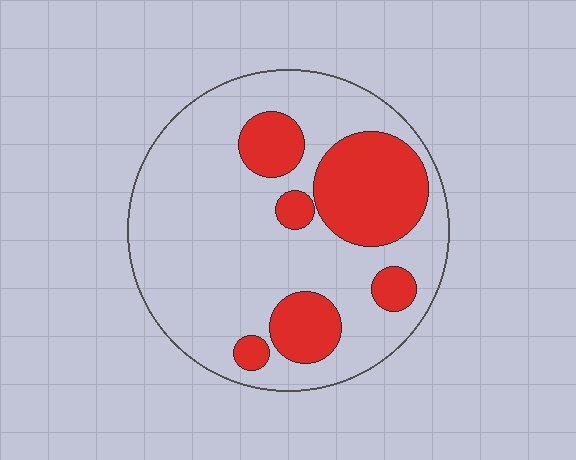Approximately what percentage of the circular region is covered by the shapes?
Approximately 25%.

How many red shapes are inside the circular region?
6.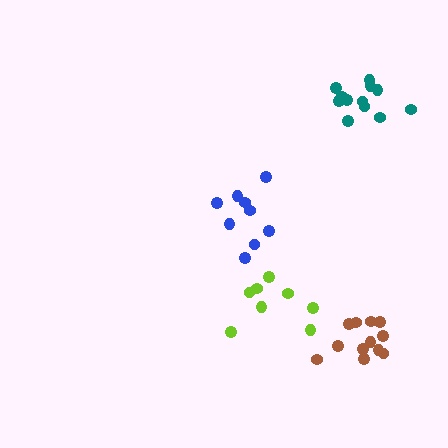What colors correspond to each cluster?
The clusters are colored: lime, blue, brown, teal.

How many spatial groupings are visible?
There are 4 spatial groupings.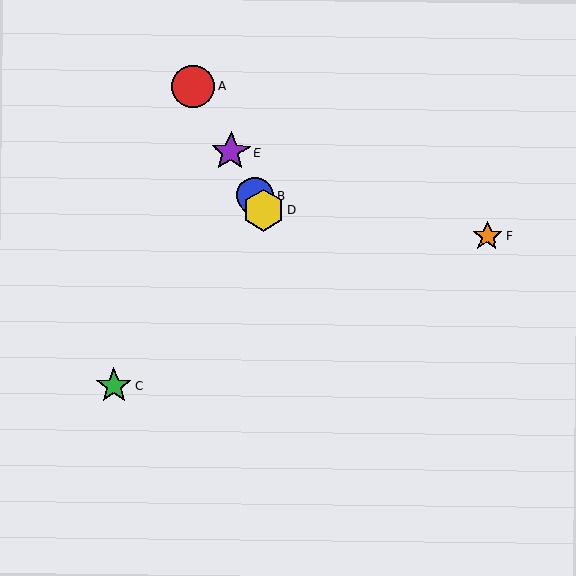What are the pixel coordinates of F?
Object F is at (487, 236).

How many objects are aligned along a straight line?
4 objects (A, B, D, E) are aligned along a straight line.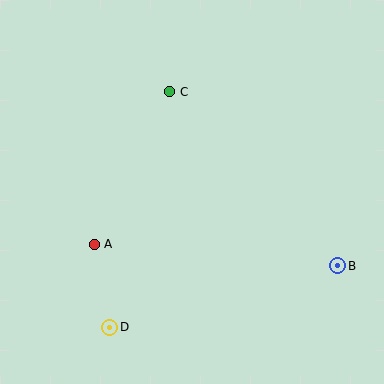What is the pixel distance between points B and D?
The distance between B and D is 236 pixels.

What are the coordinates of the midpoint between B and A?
The midpoint between B and A is at (216, 255).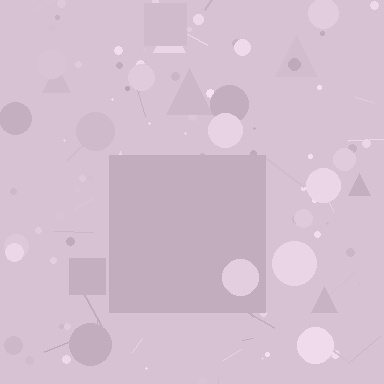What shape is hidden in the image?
A square is hidden in the image.